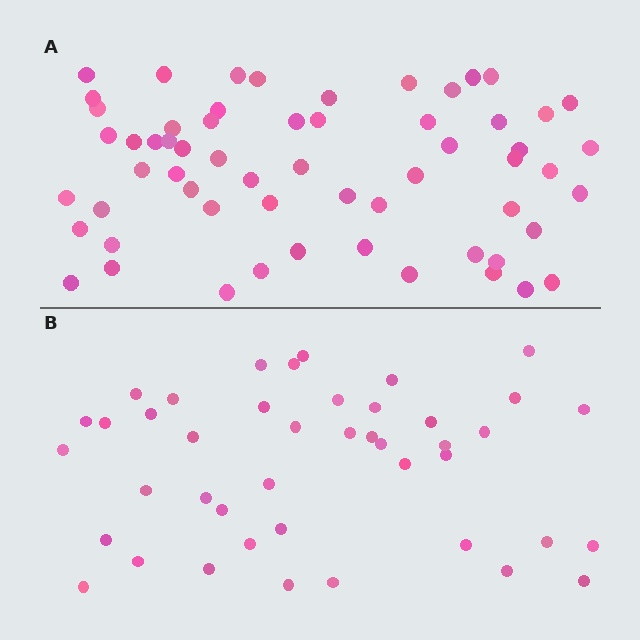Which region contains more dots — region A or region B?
Region A (the top region) has more dots.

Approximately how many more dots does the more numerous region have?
Region A has approximately 15 more dots than region B.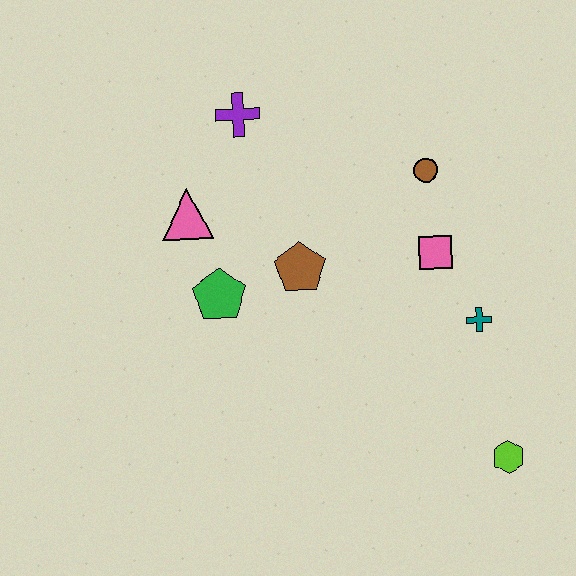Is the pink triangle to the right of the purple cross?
No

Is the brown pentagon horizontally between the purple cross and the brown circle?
Yes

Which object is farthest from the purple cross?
The lime hexagon is farthest from the purple cross.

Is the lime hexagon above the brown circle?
No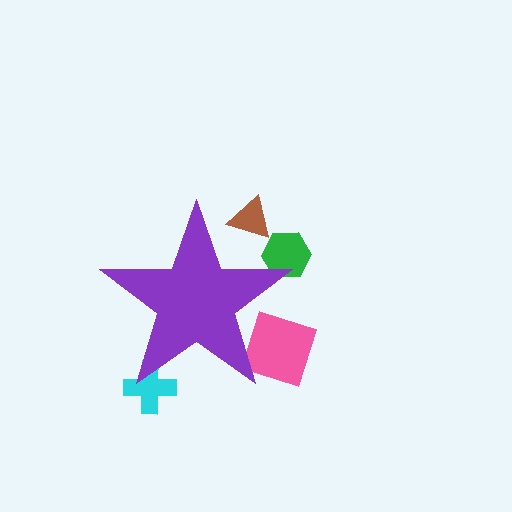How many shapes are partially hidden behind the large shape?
4 shapes are partially hidden.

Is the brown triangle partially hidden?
Yes, the brown triangle is partially hidden behind the purple star.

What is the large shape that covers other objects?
A purple star.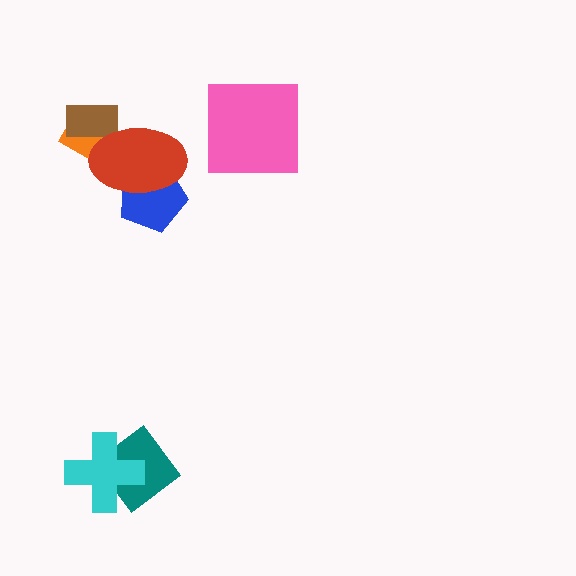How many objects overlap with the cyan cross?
1 object overlaps with the cyan cross.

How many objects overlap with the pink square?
0 objects overlap with the pink square.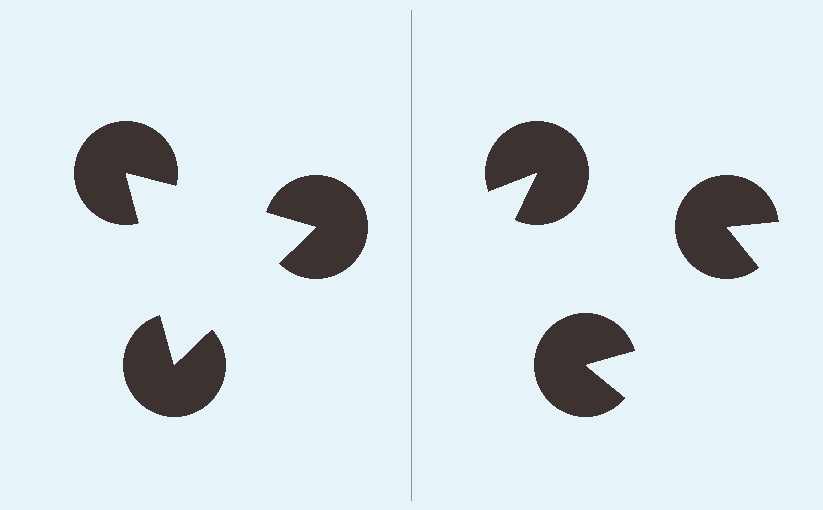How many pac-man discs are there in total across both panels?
6 — 3 on each side.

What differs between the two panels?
The pac-man discs are positioned identically on both sides; only the wedge orientations differ. On the left they align to a triangle; on the right they are misaligned.